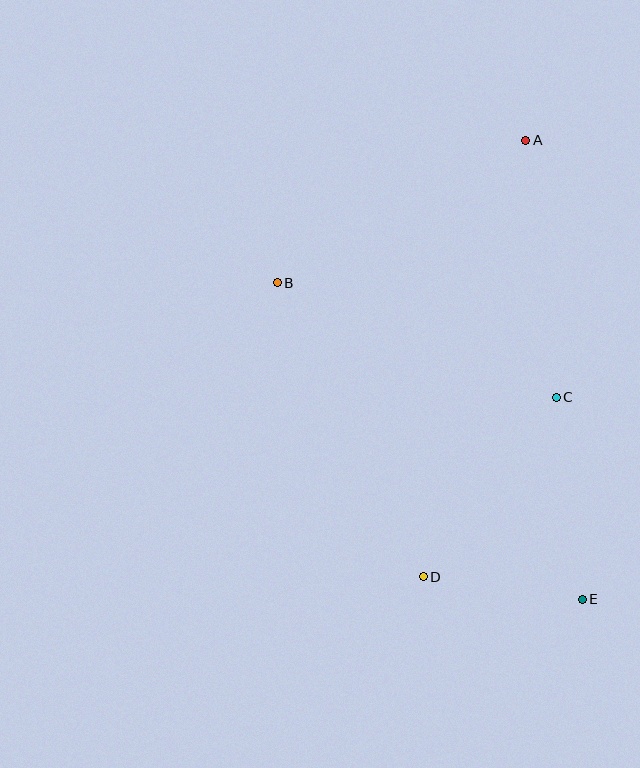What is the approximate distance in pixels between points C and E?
The distance between C and E is approximately 204 pixels.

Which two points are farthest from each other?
Points A and E are farthest from each other.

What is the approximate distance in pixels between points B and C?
The distance between B and C is approximately 302 pixels.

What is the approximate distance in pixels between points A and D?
The distance between A and D is approximately 448 pixels.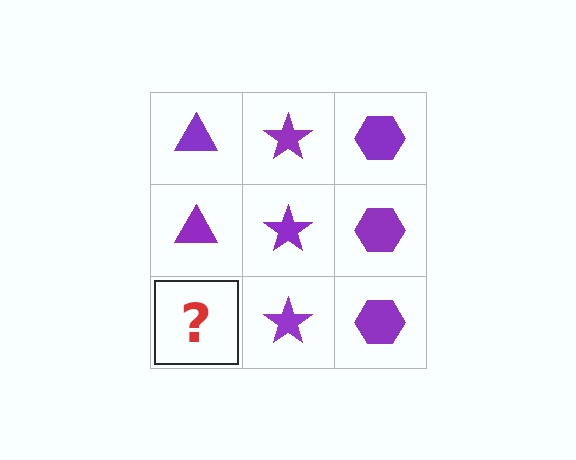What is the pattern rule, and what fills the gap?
The rule is that each column has a consistent shape. The gap should be filled with a purple triangle.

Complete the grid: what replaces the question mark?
The question mark should be replaced with a purple triangle.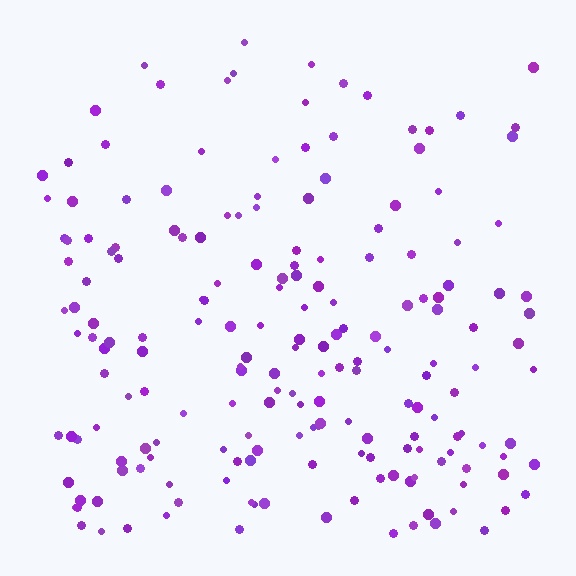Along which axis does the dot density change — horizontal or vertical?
Vertical.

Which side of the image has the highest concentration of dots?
The bottom.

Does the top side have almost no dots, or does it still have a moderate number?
Still a moderate number, just noticeably fewer than the bottom.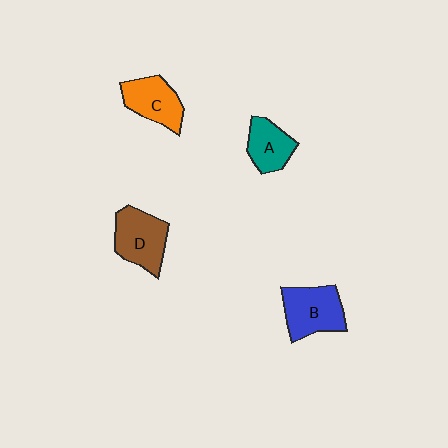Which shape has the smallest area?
Shape A (teal).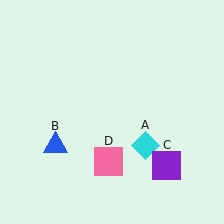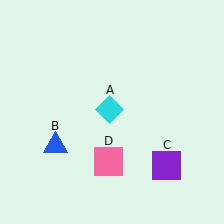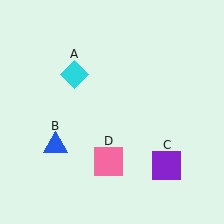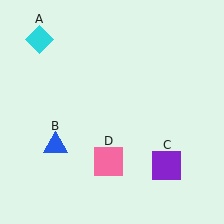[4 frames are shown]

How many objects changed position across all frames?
1 object changed position: cyan diamond (object A).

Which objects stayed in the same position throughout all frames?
Blue triangle (object B) and purple square (object C) and pink square (object D) remained stationary.